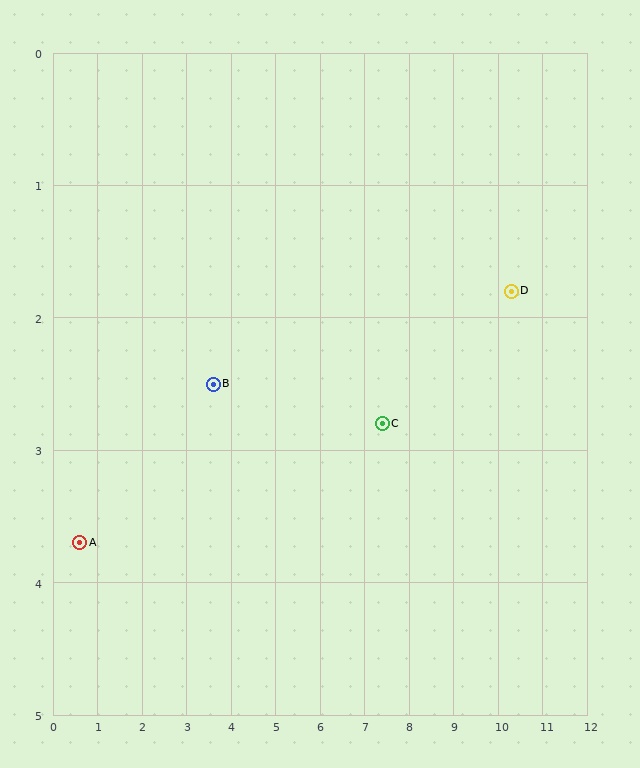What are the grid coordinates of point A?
Point A is at approximately (0.6, 3.7).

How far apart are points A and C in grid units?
Points A and C are about 6.9 grid units apart.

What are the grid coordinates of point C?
Point C is at approximately (7.4, 2.8).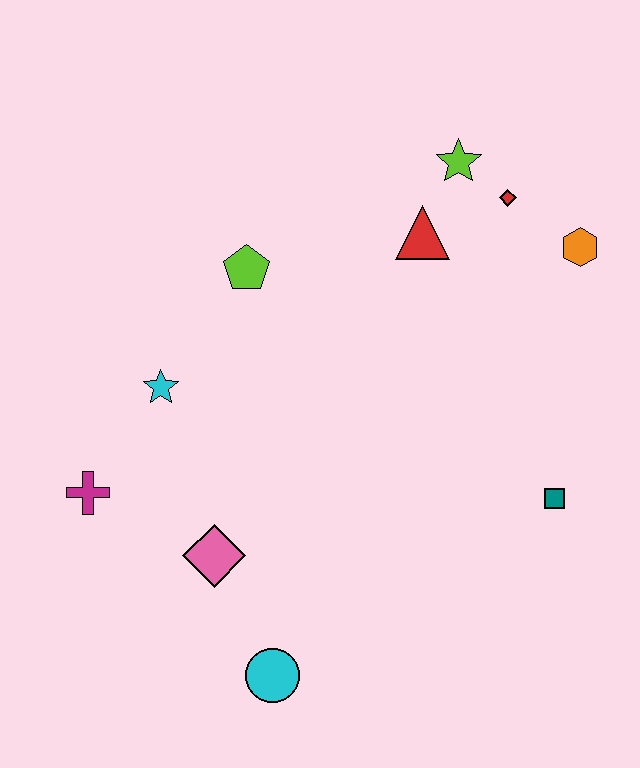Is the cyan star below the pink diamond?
No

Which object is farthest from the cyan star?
The orange hexagon is farthest from the cyan star.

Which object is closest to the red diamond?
The lime star is closest to the red diamond.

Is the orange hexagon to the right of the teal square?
Yes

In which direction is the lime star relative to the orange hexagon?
The lime star is to the left of the orange hexagon.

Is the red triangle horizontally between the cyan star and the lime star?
Yes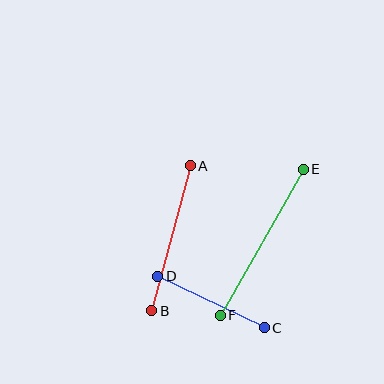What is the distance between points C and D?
The distance is approximately 119 pixels.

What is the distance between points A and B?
The distance is approximately 150 pixels.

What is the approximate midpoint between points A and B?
The midpoint is at approximately (171, 238) pixels.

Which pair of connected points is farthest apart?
Points E and F are farthest apart.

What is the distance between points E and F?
The distance is approximately 168 pixels.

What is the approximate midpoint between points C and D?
The midpoint is at approximately (211, 302) pixels.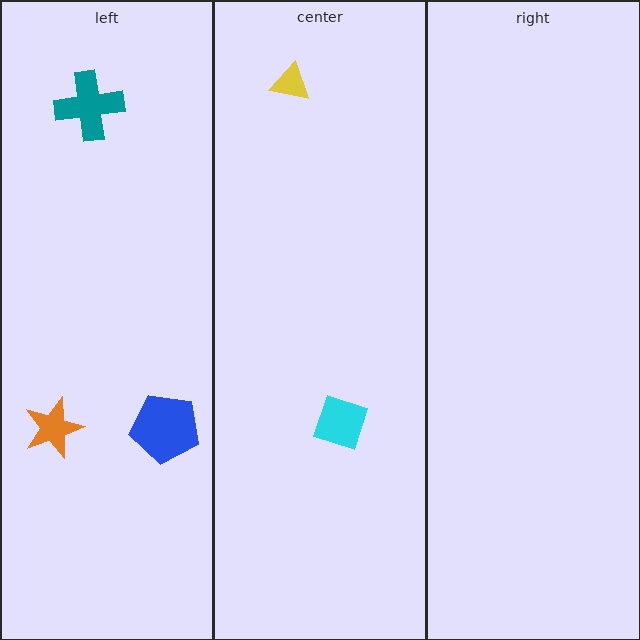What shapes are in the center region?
The cyan diamond, the yellow triangle.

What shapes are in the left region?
The orange star, the blue pentagon, the teal cross.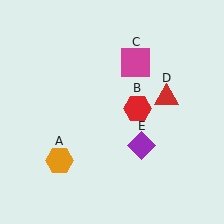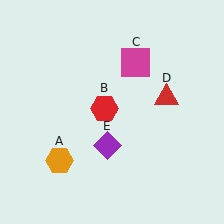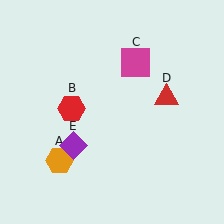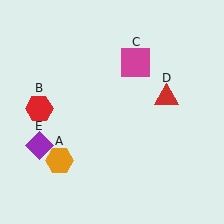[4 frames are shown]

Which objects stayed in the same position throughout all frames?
Orange hexagon (object A) and magenta square (object C) and red triangle (object D) remained stationary.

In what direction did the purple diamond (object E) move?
The purple diamond (object E) moved left.